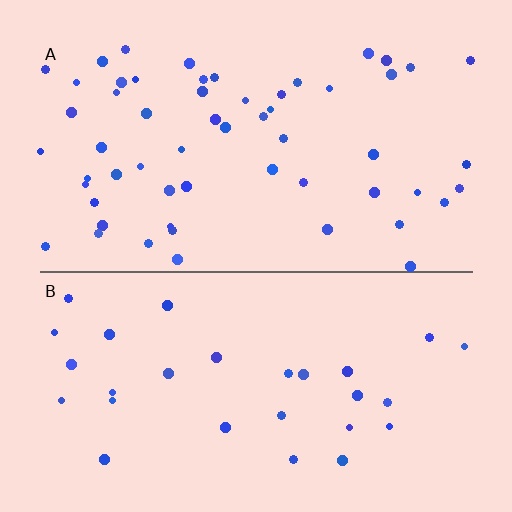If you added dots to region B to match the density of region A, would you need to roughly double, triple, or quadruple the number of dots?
Approximately double.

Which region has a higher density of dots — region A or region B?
A (the top).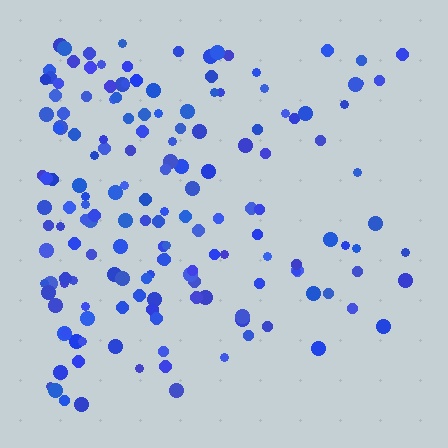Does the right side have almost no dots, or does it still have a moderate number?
Still a moderate number, just noticeably fewer than the left.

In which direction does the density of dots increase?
From right to left, with the left side densest.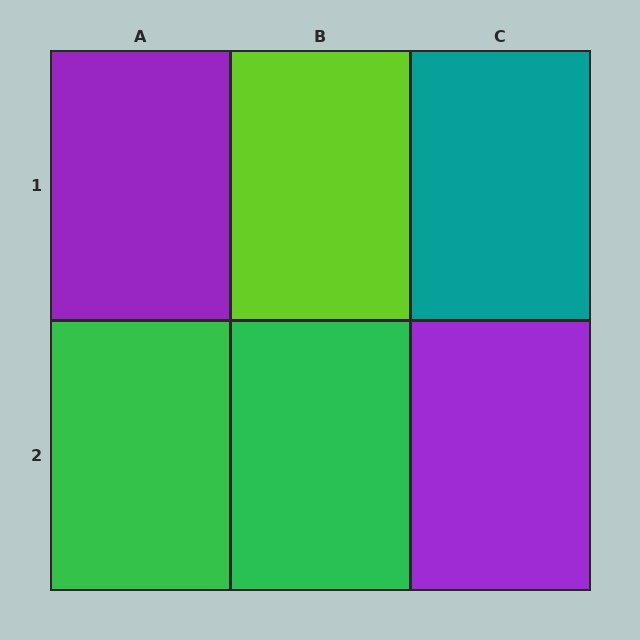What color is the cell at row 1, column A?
Purple.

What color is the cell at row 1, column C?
Teal.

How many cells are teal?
1 cell is teal.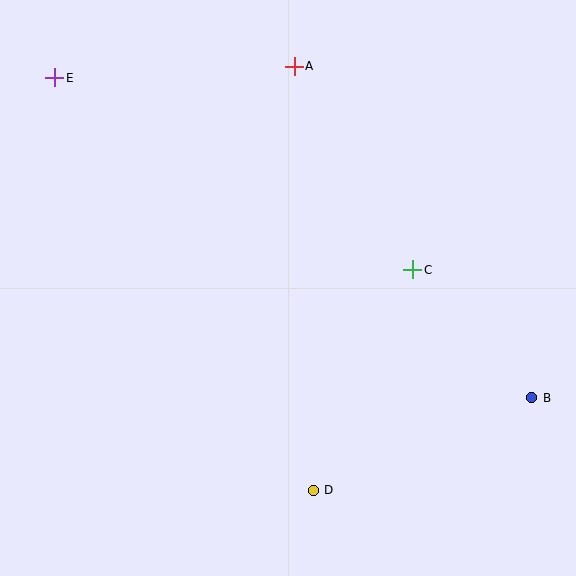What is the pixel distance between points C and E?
The distance between C and E is 407 pixels.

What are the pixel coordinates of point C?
Point C is at (413, 270).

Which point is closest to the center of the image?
Point C at (413, 270) is closest to the center.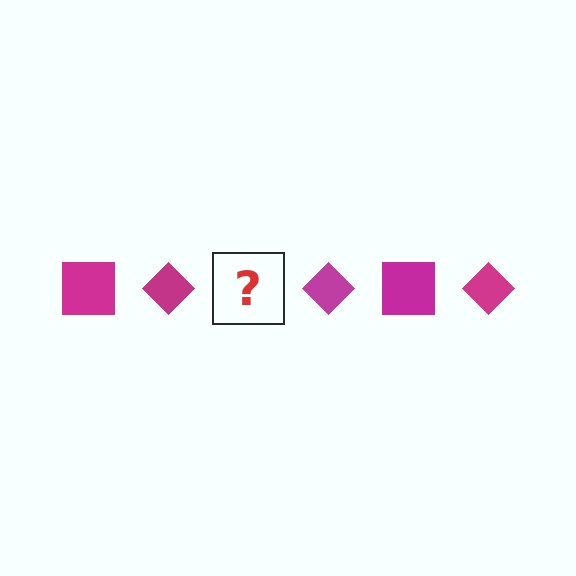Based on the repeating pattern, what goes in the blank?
The blank should be a magenta square.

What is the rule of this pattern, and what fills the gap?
The rule is that the pattern cycles through square, diamond shapes in magenta. The gap should be filled with a magenta square.